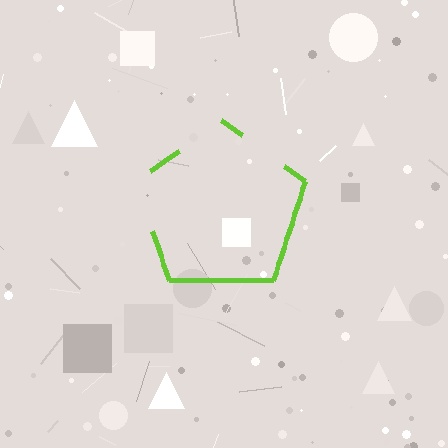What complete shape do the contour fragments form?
The contour fragments form a pentagon.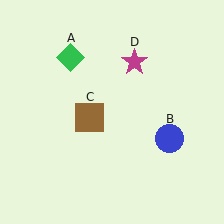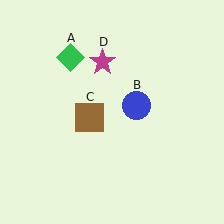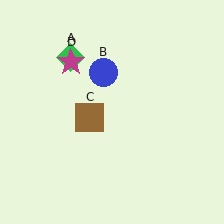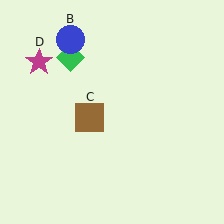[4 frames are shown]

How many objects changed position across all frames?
2 objects changed position: blue circle (object B), magenta star (object D).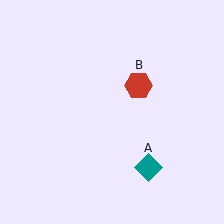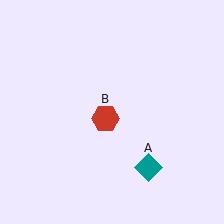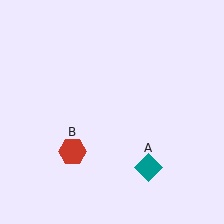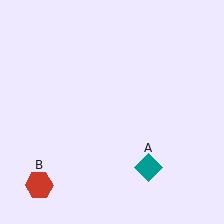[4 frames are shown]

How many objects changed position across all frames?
1 object changed position: red hexagon (object B).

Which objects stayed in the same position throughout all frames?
Teal diamond (object A) remained stationary.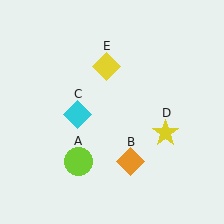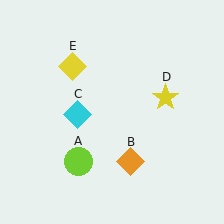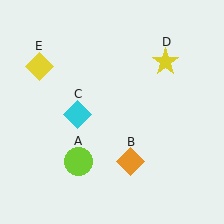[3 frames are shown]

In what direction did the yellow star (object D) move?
The yellow star (object D) moved up.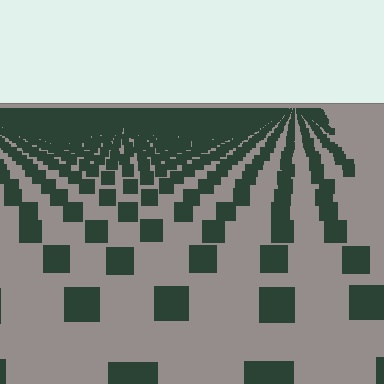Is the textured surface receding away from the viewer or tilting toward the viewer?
The surface is receding away from the viewer. Texture elements get smaller and denser toward the top.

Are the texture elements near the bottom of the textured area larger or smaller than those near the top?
Larger. Near the bottom, elements are closer to the viewer and appear at a bigger on-screen size.